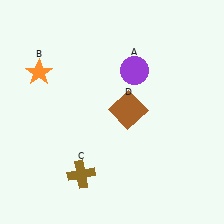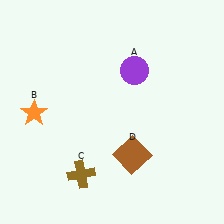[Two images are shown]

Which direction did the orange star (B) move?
The orange star (B) moved down.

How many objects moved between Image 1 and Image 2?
2 objects moved between the two images.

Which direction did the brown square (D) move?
The brown square (D) moved down.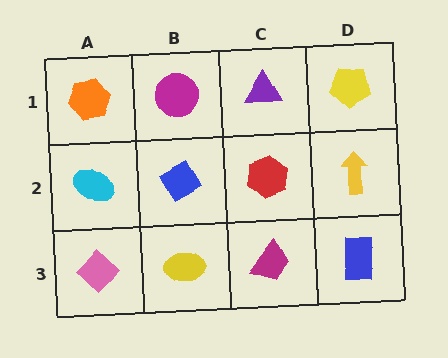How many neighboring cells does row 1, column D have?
2.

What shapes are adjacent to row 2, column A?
An orange hexagon (row 1, column A), a pink diamond (row 3, column A), a blue diamond (row 2, column B).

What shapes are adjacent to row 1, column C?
A red hexagon (row 2, column C), a magenta circle (row 1, column B), a yellow pentagon (row 1, column D).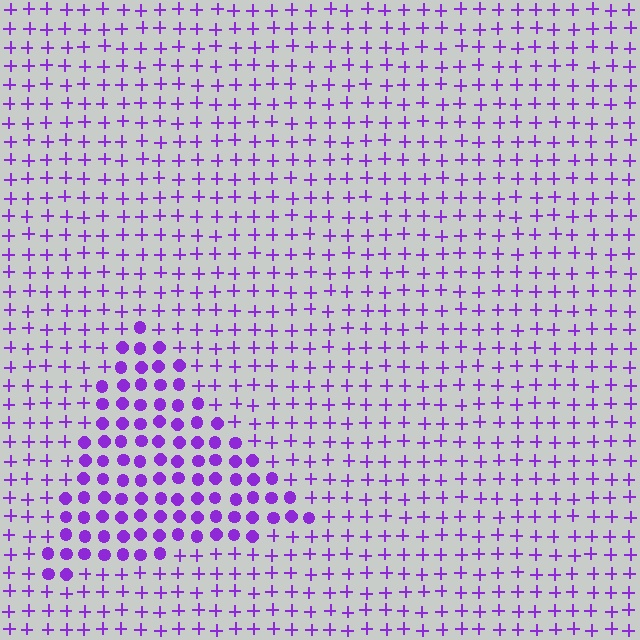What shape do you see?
I see a triangle.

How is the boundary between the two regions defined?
The boundary is defined by a change in element shape: circles inside vs. plus signs outside. All elements share the same color and spacing.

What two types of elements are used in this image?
The image uses circles inside the triangle region and plus signs outside it.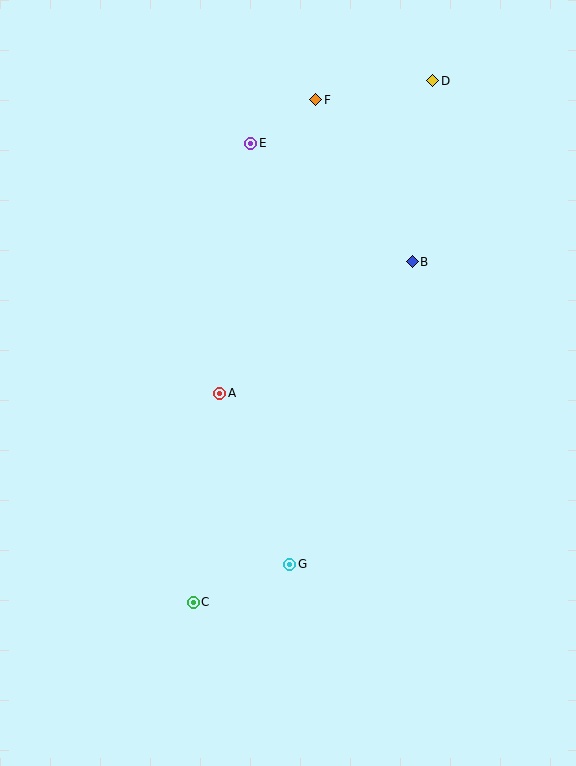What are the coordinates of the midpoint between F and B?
The midpoint between F and B is at (364, 181).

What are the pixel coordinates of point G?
Point G is at (290, 564).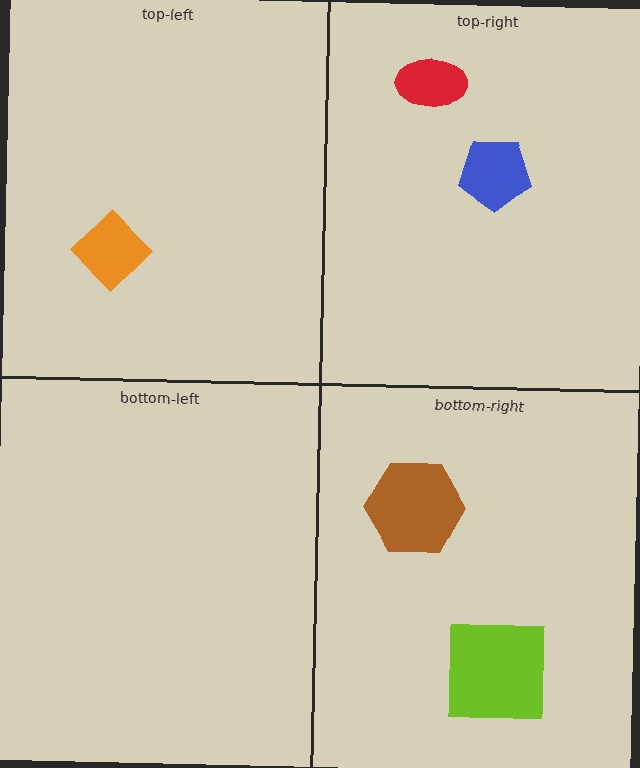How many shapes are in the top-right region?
2.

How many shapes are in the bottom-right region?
2.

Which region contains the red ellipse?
The top-right region.